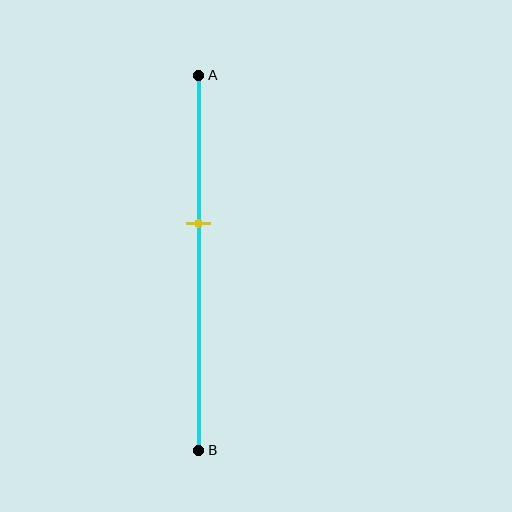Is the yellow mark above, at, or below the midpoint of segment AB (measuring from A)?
The yellow mark is above the midpoint of segment AB.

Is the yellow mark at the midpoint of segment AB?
No, the mark is at about 40% from A, not at the 50% midpoint.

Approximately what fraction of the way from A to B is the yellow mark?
The yellow mark is approximately 40% of the way from A to B.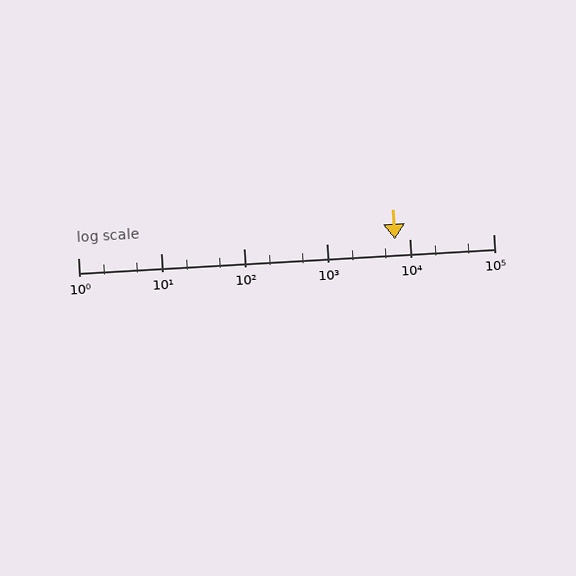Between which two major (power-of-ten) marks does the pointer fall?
The pointer is between 1000 and 10000.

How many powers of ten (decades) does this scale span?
The scale spans 5 decades, from 1 to 100000.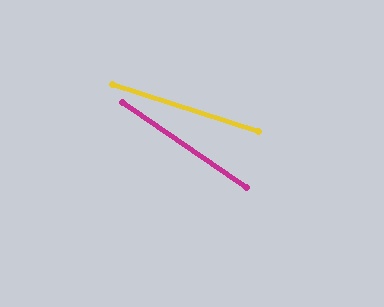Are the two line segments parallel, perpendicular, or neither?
Neither parallel nor perpendicular — they differ by about 17°.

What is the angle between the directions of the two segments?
Approximately 17 degrees.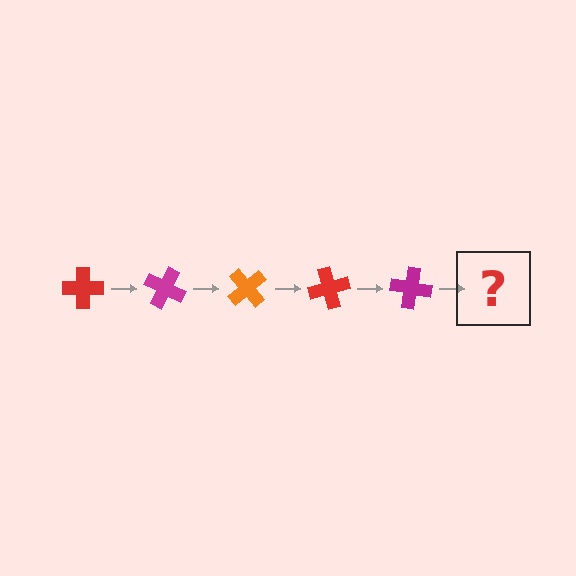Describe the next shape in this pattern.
It should be an orange cross, rotated 125 degrees from the start.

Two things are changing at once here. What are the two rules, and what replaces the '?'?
The two rules are that it rotates 25 degrees each step and the color cycles through red, magenta, and orange. The '?' should be an orange cross, rotated 125 degrees from the start.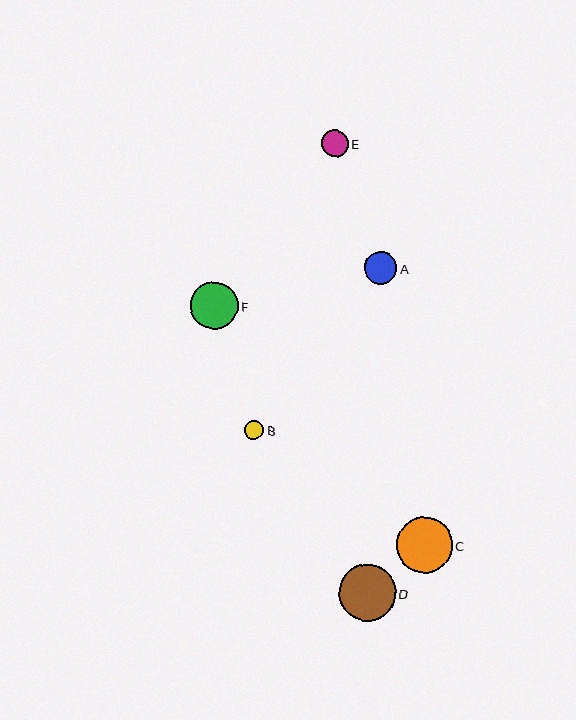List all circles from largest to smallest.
From largest to smallest: D, C, F, A, E, B.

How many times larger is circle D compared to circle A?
Circle D is approximately 1.8 times the size of circle A.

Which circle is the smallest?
Circle B is the smallest with a size of approximately 19 pixels.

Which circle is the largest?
Circle D is the largest with a size of approximately 57 pixels.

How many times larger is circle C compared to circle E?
Circle C is approximately 2.1 times the size of circle E.